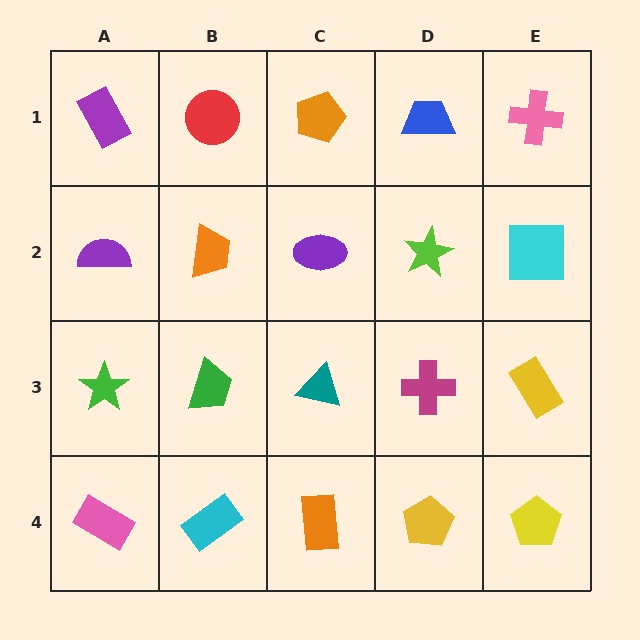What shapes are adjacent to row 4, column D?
A magenta cross (row 3, column D), an orange rectangle (row 4, column C), a yellow pentagon (row 4, column E).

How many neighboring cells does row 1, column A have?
2.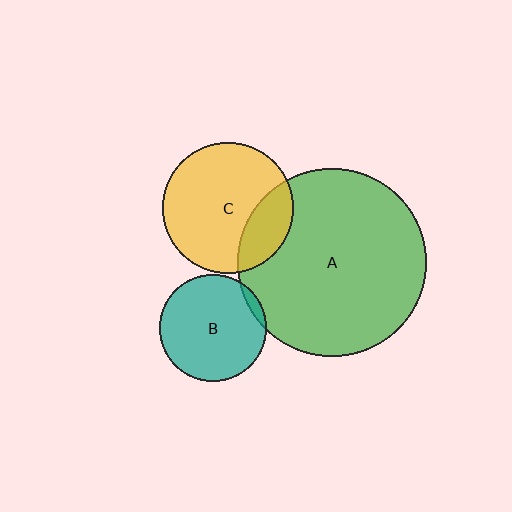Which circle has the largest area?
Circle A (green).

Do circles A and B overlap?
Yes.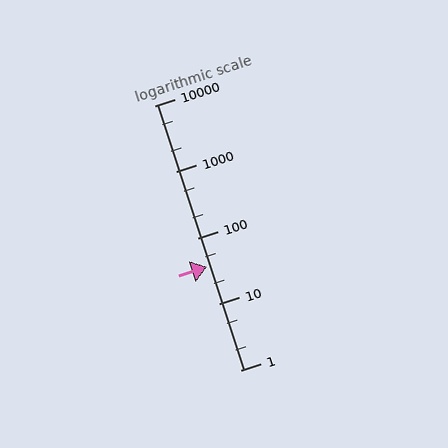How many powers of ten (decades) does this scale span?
The scale spans 4 decades, from 1 to 10000.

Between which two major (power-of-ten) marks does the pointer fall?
The pointer is between 10 and 100.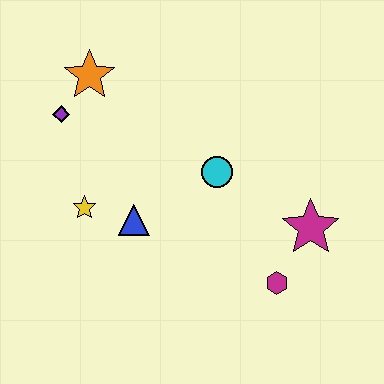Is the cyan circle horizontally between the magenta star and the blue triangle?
Yes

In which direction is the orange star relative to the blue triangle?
The orange star is above the blue triangle.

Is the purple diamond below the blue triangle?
No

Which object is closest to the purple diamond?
The orange star is closest to the purple diamond.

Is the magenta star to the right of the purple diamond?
Yes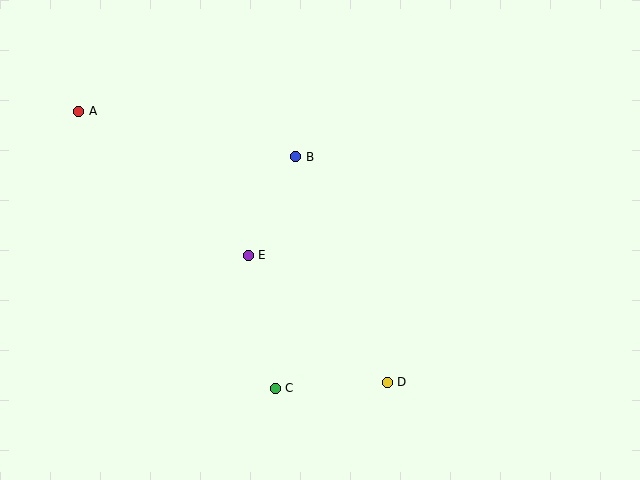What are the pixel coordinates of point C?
Point C is at (275, 388).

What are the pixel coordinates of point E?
Point E is at (248, 255).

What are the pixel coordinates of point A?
Point A is at (79, 111).